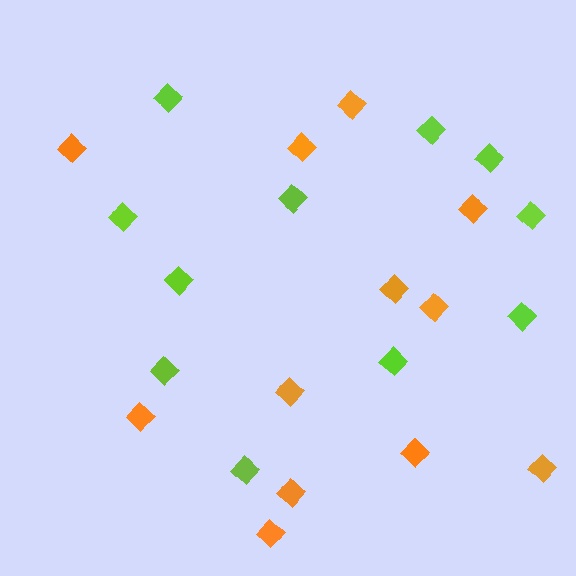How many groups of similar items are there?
There are 2 groups: one group of lime diamonds (11) and one group of orange diamonds (12).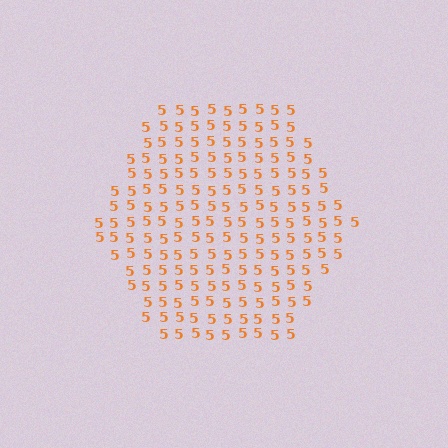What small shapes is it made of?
It is made of small digit 5's.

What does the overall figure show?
The overall figure shows a hexagon.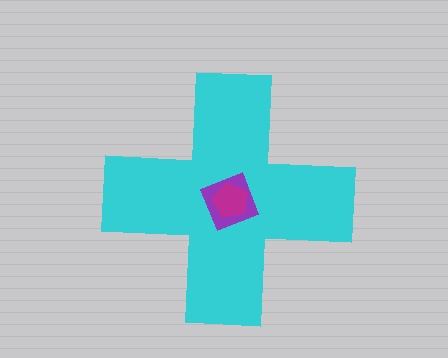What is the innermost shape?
The magenta pentagon.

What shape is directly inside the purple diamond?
The magenta pentagon.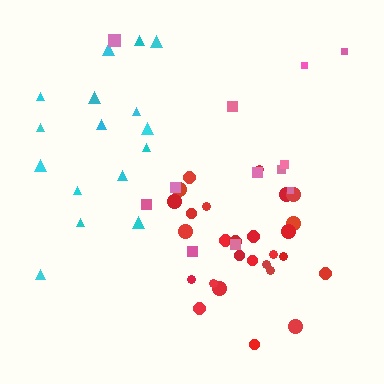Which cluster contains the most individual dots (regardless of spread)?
Red (27).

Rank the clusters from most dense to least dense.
red, cyan, pink.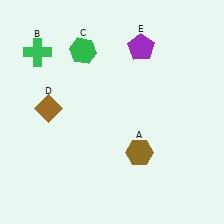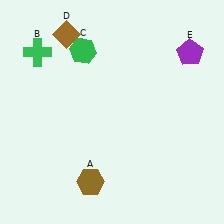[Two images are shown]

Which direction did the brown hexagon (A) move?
The brown hexagon (A) moved left.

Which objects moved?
The objects that moved are: the brown hexagon (A), the brown diamond (D), the purple pentagon (E).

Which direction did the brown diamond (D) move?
The brown diamond (D) moved up.